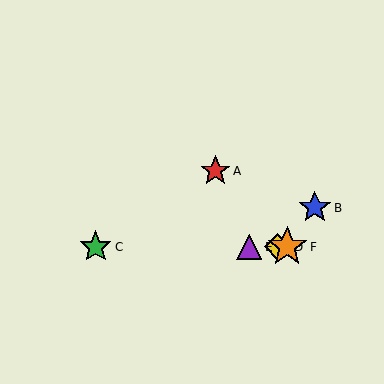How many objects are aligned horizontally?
4 objects (C, D, E, F) are aligned horizontally.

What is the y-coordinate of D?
Object D is at y≈247.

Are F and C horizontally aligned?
Yes, both are at y≈247.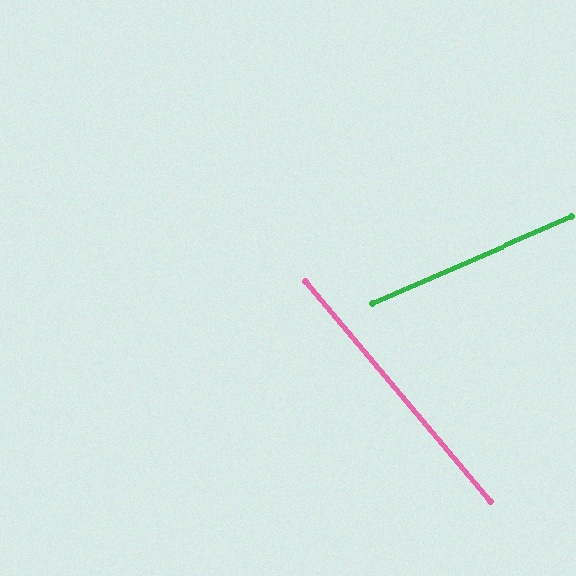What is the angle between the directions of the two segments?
Approximately 73 degrees.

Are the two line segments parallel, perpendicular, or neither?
Neither parallel nor perpendicular — they differ by about 73°.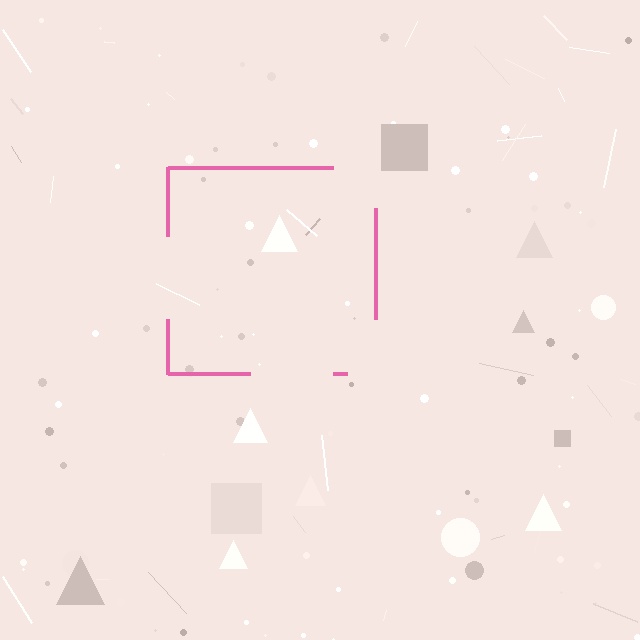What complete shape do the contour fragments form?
The contour fragments form a square.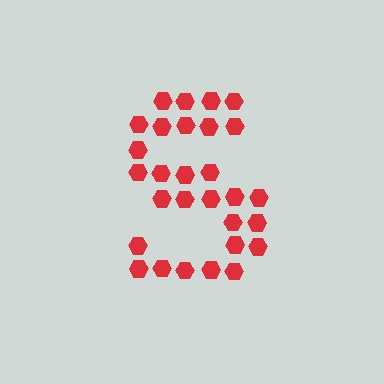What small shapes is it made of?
It is made of small hexagons.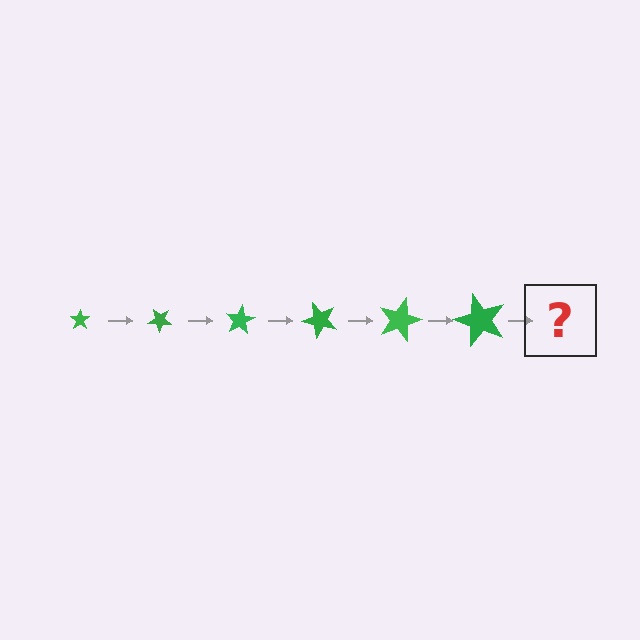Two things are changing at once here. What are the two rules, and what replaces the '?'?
The two rules are that the star grows larger each step and it rotates 40 degrees each step. The '?' should be a star, larger than the previous one and rotated 240 degrees from the start.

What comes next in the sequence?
The next element should be a star, larger than the previous one and rotated 240 degrees from the start.